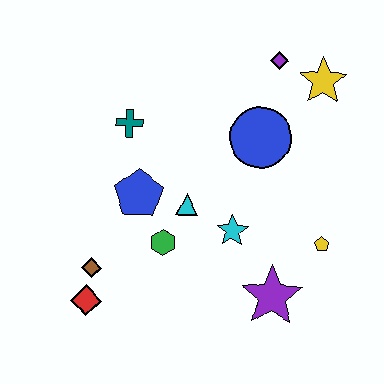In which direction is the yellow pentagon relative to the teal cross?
The yellow pentagon is to the right of the teal cross.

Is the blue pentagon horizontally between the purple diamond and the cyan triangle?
No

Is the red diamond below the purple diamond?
Yes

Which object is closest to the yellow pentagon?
The purple star is closest to the yellow pentagon.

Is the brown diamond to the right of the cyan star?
No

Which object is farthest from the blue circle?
The red diamond is farthest from the blue circle.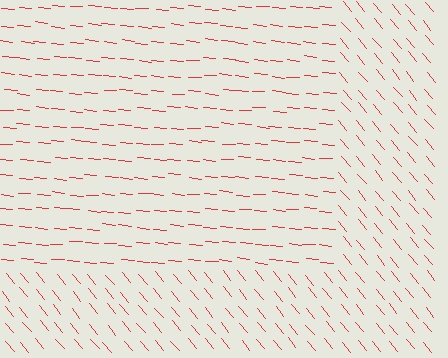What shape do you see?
I see a rectangle.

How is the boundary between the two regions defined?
The boundary is defined purely by a change in line orientation (approximately 45 degrees difference). All lines are the same color and thickness.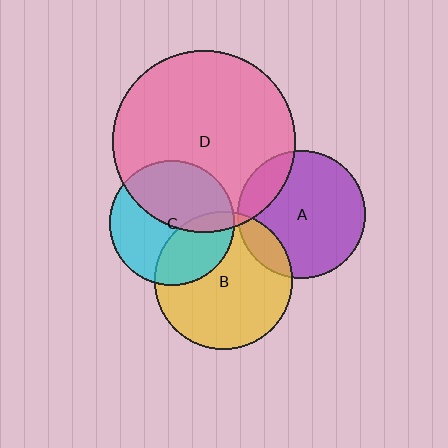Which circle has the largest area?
Circle D (pink).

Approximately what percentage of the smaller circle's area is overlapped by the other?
Approximately 45%.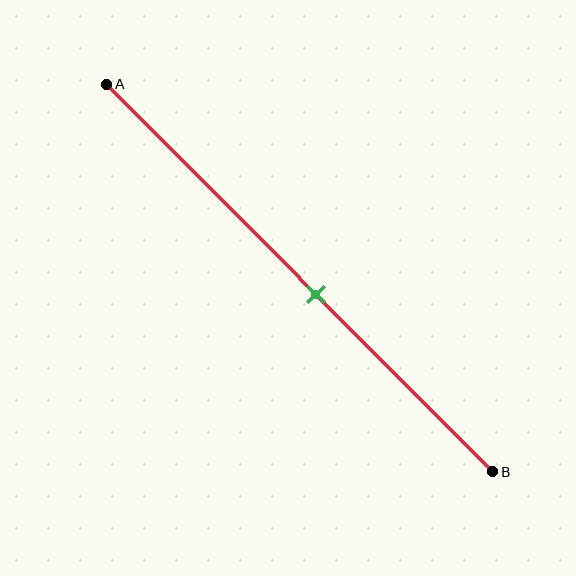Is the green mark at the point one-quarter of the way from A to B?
No, the mark is at about 55% from A, not at the 25% one-quarter point.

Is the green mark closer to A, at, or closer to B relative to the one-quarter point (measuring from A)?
The green mark is closer to point B than the one-quarter point of segment AB.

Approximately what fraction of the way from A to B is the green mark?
The green mark is approximately 55% of the way from A to B.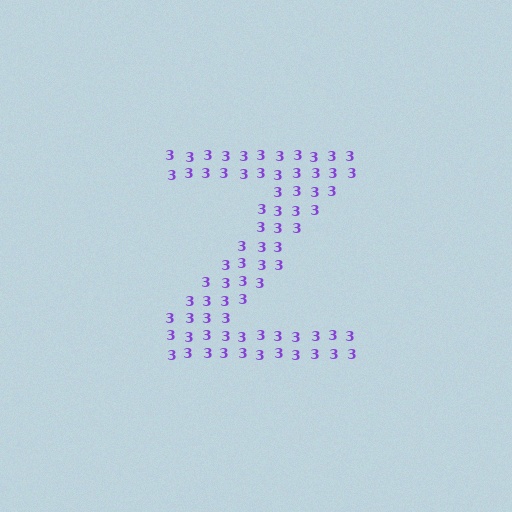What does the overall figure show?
The overall figure shows the letter Z.